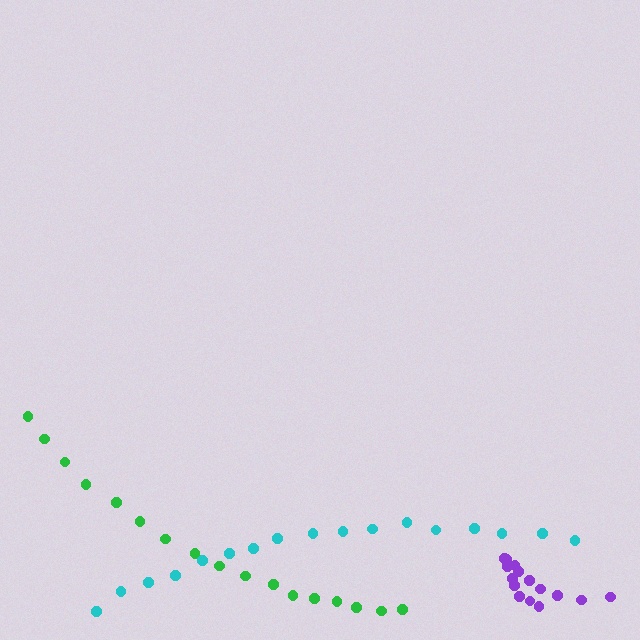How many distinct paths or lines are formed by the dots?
There are 3 distinct paths.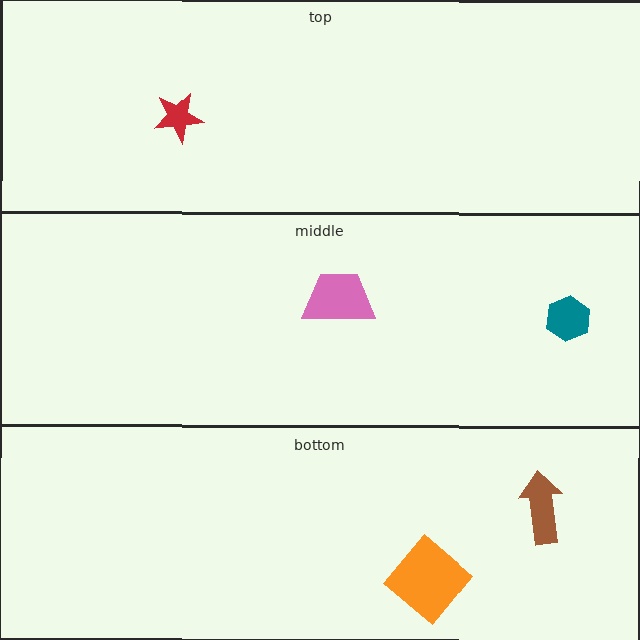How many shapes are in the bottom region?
2.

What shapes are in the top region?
The red star.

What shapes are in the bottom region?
The orange diamond, the brown arrow.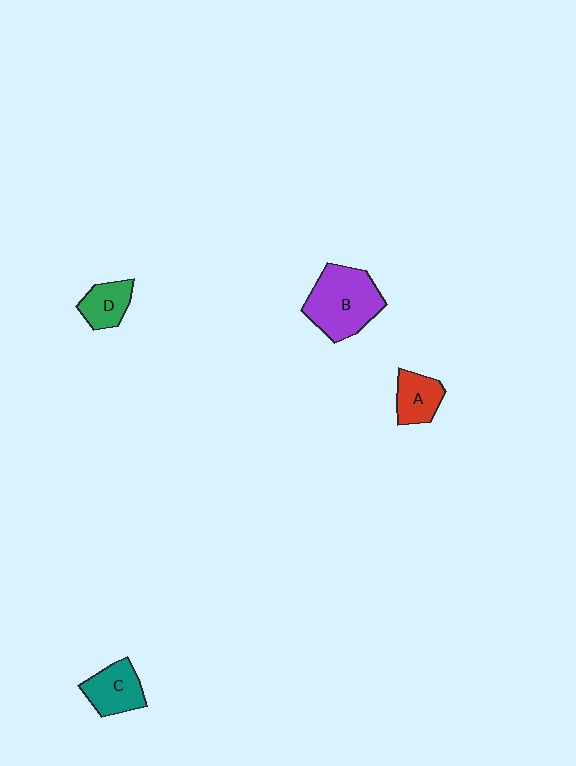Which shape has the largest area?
Shape B (purple).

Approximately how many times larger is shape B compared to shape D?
Approximately 2.1 times.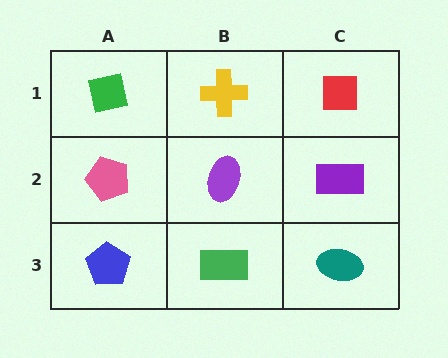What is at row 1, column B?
A yellow cross.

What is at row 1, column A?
A green square.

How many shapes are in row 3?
3 shapes.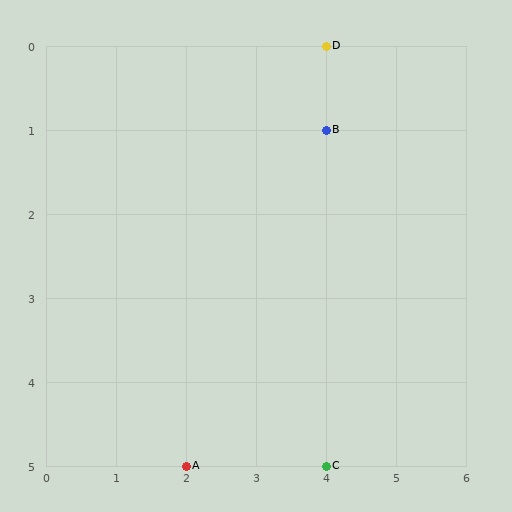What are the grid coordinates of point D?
Point D is at grid coordinates (4, 0).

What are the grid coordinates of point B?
Point B is at grid coordinates (4, 1).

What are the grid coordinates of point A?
Point A is at grid coordinates (2, 5).